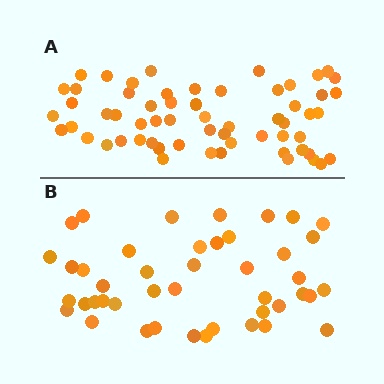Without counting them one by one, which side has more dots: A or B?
Region A (the top region) has more dots.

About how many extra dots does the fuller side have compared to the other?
Region A has approximately 15 more dots than region B.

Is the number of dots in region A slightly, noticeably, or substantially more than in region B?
Region A has noticeably more, but not dramatically so. The ratio is roughly 1.4 to 1.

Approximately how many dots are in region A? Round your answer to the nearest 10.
About 60 dots.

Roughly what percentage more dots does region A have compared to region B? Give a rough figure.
About 35% more.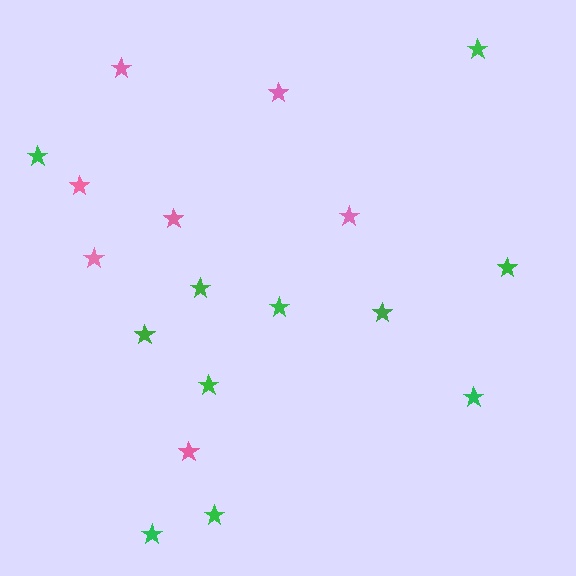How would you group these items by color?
There are 2 groups: one group of green stars (11) and one group of pink stars (7).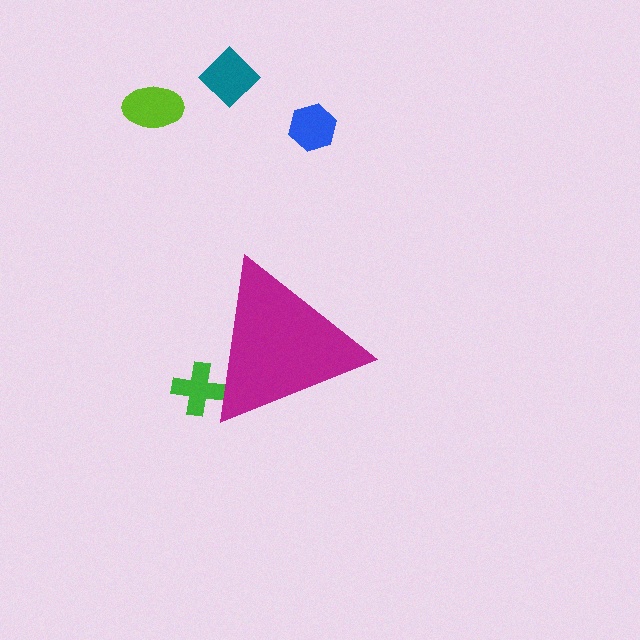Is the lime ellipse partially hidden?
No, the lime ellipse is fully visible.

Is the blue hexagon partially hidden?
No, the blue hexagon is fully visible.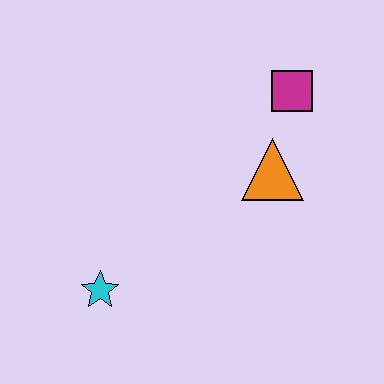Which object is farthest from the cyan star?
The magenta square is farthest from the cyan star.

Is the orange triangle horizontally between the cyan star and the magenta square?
Yes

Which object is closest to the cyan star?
The orange triangle is closest to the cyan star.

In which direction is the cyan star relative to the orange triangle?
The cyan star is to the left of the orange triangle.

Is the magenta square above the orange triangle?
Yes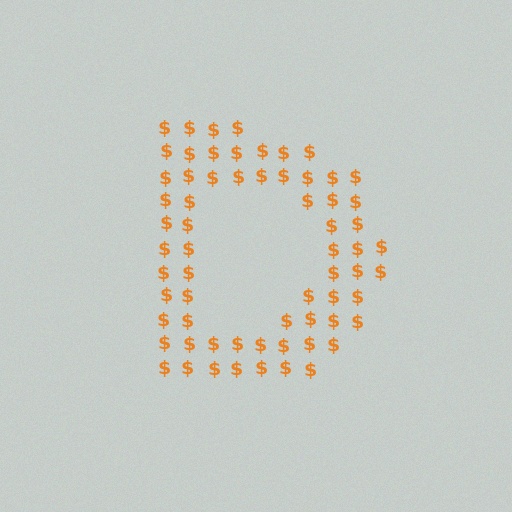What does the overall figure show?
The overall figure shows the letter D.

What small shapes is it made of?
It is made of small dollar signs.